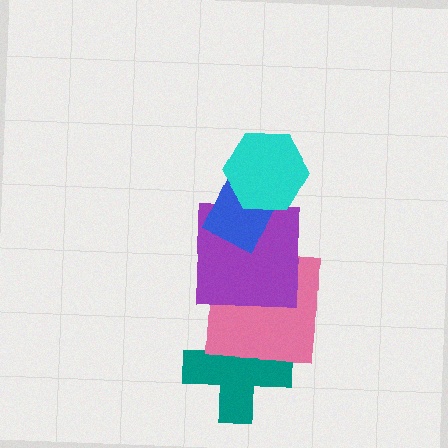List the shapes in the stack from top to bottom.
From top to bottom: the cyan hexagon, the blue rectangle, the purple square, the pink square, the teal cross.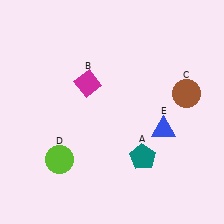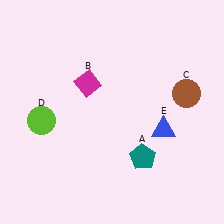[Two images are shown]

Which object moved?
The lime circle (D) moved up.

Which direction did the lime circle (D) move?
The lime circle (D) moved up.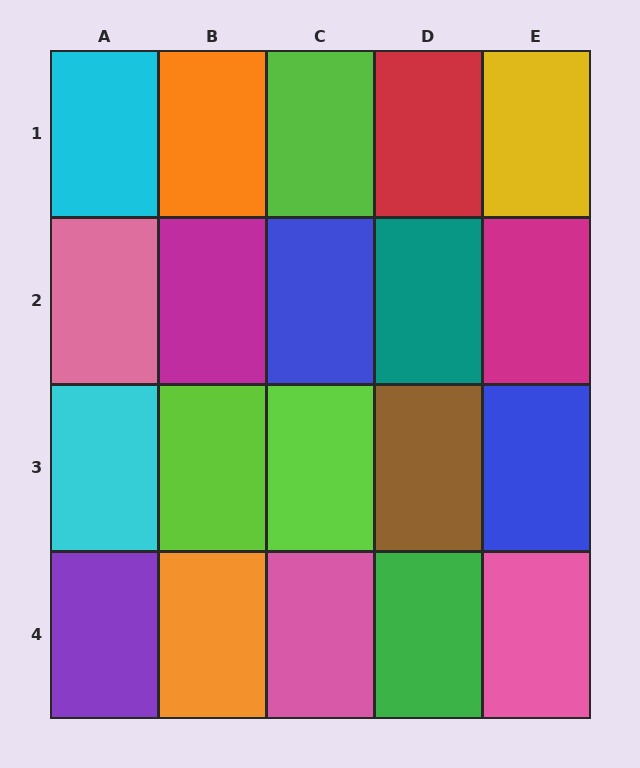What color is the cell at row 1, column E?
Yellow.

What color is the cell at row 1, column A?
Cyan.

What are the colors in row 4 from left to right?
Purple, orange, pink, green, pink.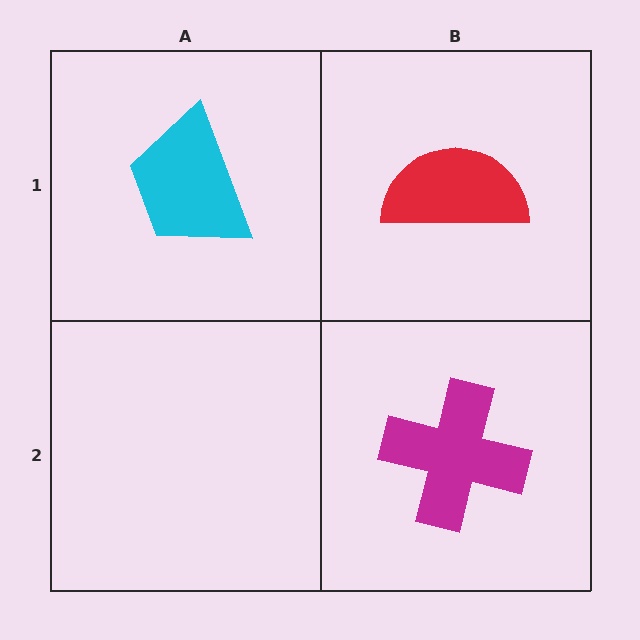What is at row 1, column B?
A red semicircle.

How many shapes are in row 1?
2 shapes.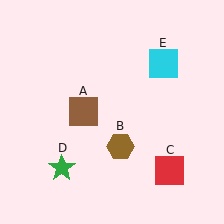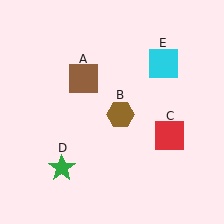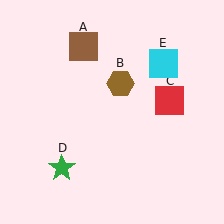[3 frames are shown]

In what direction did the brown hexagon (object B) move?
The brown hexagon (object B) moved up.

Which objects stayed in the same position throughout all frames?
Green star (object D) and cyan square (object E) remained stationary.